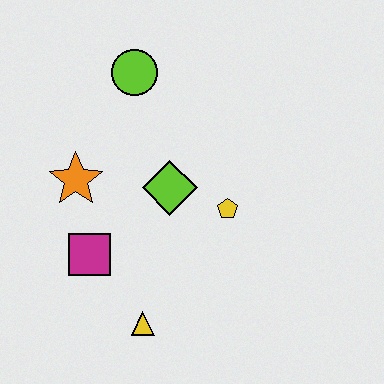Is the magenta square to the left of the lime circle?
Yes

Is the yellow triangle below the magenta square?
Yes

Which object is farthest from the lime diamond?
The yellow triangle is farthest from the lime diamond.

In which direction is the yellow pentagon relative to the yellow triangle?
The yellow pentagon is above the yellow triangle.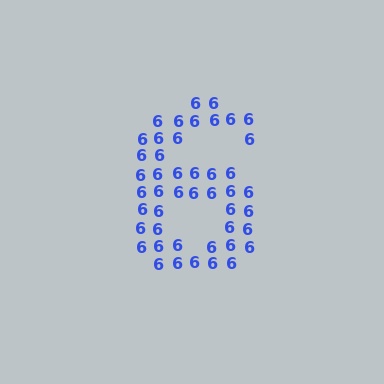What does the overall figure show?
The overall figure shows the digit 6.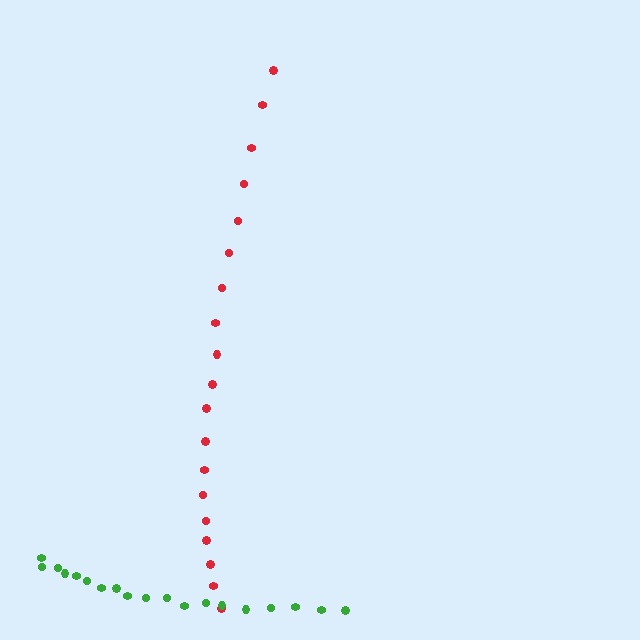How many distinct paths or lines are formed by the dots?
There are 2 distinct paths.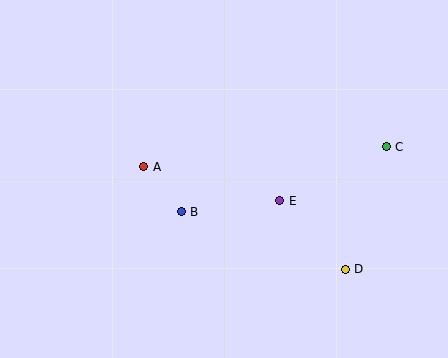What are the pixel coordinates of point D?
Point D is at (345, 269).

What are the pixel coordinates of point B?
Point B is at (181, 212).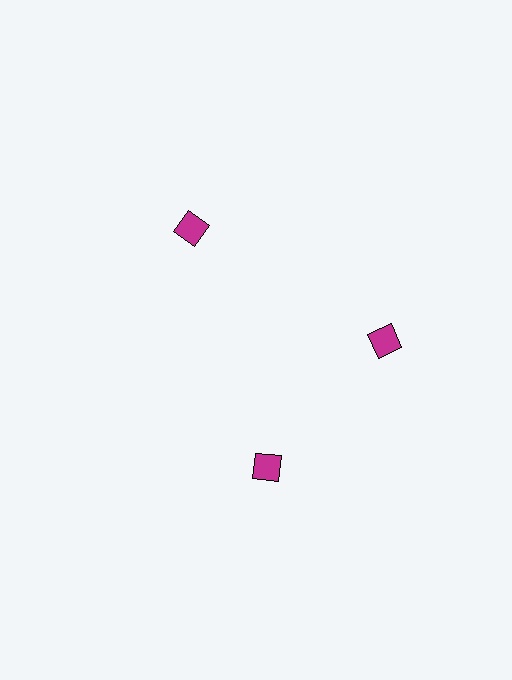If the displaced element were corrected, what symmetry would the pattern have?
It would have 3-fold rotational symmetry — the pattern would map onto itself every 120 degrees.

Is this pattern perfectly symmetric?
No. The 3 magenta diamonds are arranged in a ring, but one element near the 7 o'clock position is rotated out of alignment along the ring, breaking the 3-fold rotational symmetry.